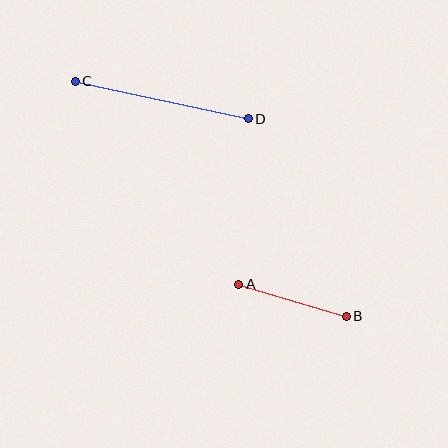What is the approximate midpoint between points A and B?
The midpoint is at approximately (292, 300) pixels.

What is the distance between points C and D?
The distance is approximately 177 pixels.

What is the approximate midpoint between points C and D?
The midpoint is at approximately (162, 100) pixels.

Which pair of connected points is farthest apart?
Points C and D are farthest apart.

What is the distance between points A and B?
The distance is approximately 112 pixels.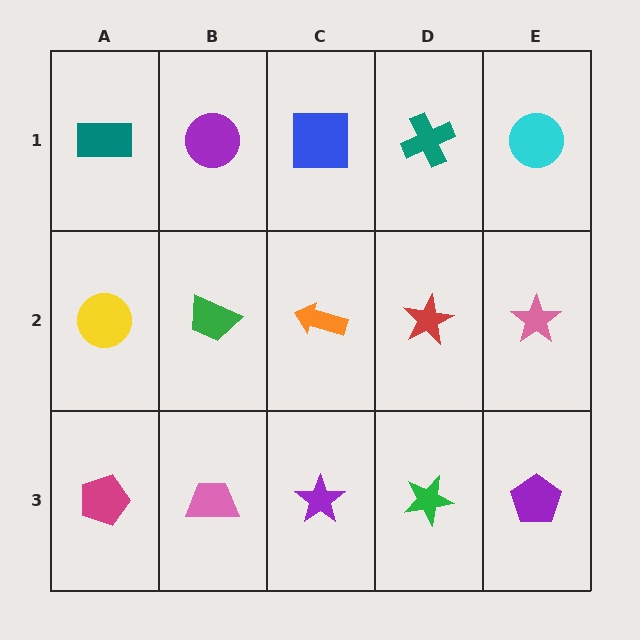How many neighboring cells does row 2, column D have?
4.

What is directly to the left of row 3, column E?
A green star.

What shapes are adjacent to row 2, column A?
A teal rectangle (row 1, column A), a magenta pentagon (row 3, column A), a green trapezoid (row 2, column B).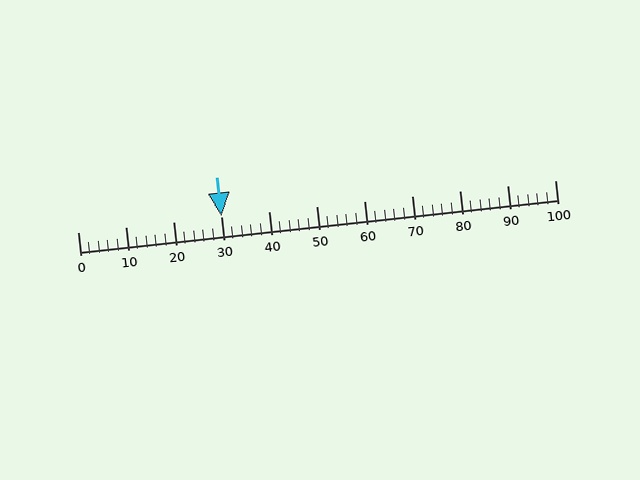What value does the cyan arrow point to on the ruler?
The cyan arrow points to approximately 30.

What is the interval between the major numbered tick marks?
The major tick marks are spaced 10 units apart.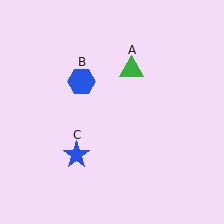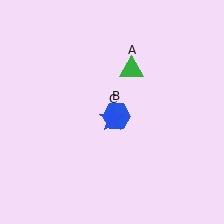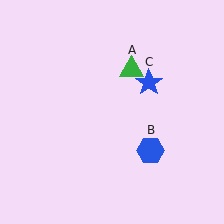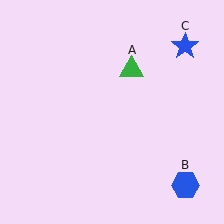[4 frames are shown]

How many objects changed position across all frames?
2 objects changed position: blue hexagon (object B), blue star (object C).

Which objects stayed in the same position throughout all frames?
Green triangle (object A) remained stationary.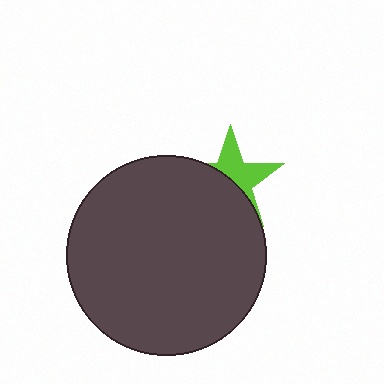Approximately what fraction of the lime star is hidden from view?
Roughly 55% of the lime star is hidden behind the dark gray circle.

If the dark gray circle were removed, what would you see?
You would see the complete lime star.